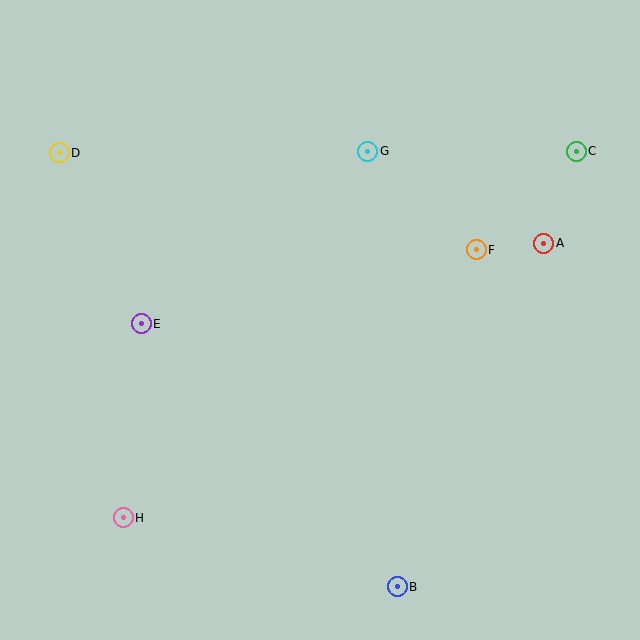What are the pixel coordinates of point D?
Point D is at (59, 153).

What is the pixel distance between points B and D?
The distance between B and D is 550 pixels.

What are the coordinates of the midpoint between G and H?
The midpoint between G and H is at (246, 335).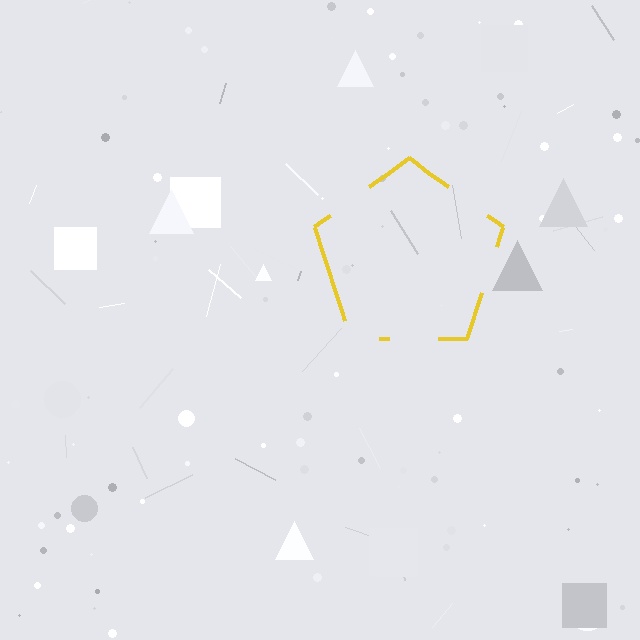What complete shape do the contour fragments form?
The contour fragments form a pentagon.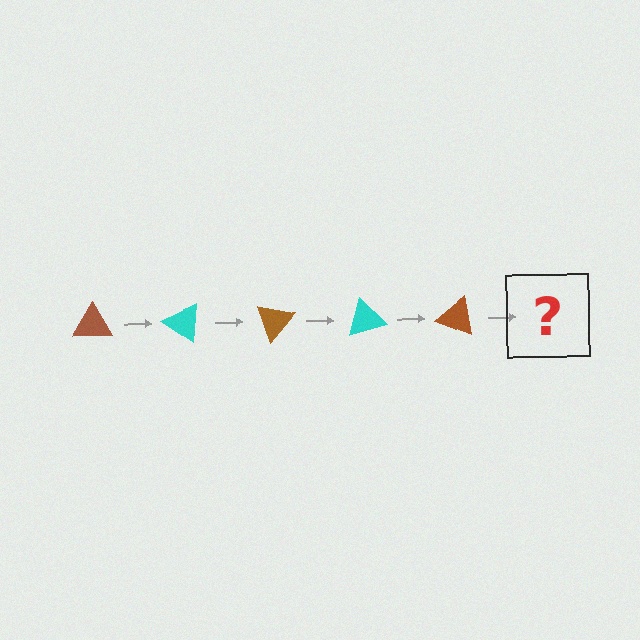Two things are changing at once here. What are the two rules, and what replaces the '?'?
The two rules are that it rotates 35 degrees each step and the color cycles through brown and cyan. The '?' should be a cyan triangle, rotated 175 degrees from the start.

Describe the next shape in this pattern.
It should be a cyan triangle, rotated 175 degrees from the start.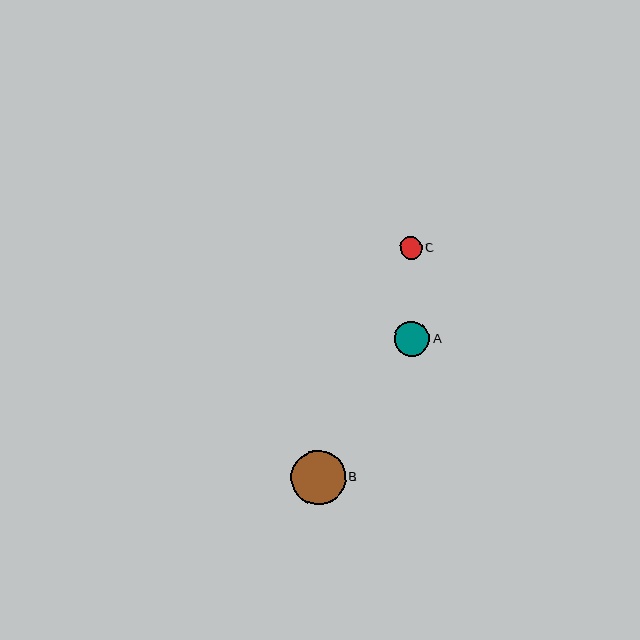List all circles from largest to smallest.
From largest to smallest: B, A, C.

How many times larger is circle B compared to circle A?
Circle B is approximately 1.5 times the size of circle A.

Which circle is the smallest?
Circle C is the smallest with a size of approximately 22 pixels.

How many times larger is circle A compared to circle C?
Circle A is approximately 1.6 times the size of circle C.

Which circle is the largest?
Circle B is the largest with a size of approximately 55 pixels.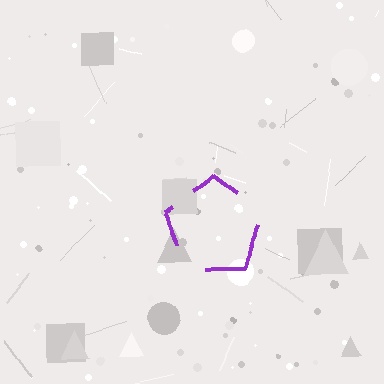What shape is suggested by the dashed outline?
The dashed outline suggests a pentagon.